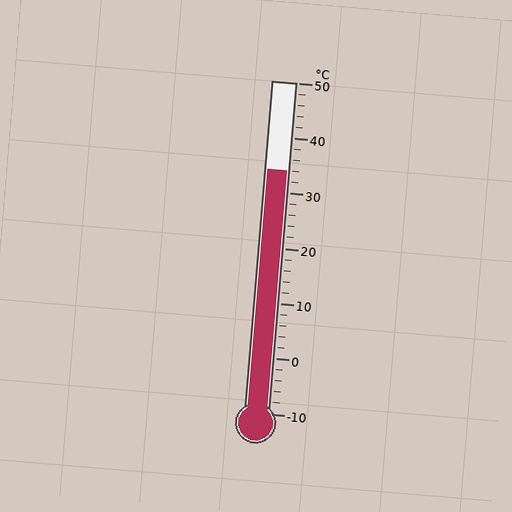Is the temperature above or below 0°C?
The temperature is above 0°C.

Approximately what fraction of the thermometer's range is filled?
The thermometer is filled to approximately 75% of its range.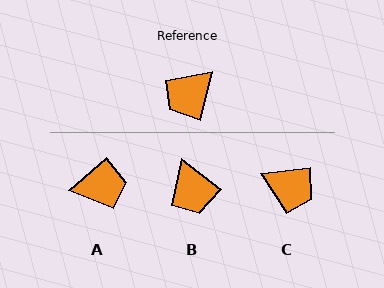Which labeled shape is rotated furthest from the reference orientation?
A, about 146 degrees away.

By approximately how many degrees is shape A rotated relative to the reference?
Approximately 146 degrees counter-clockwise.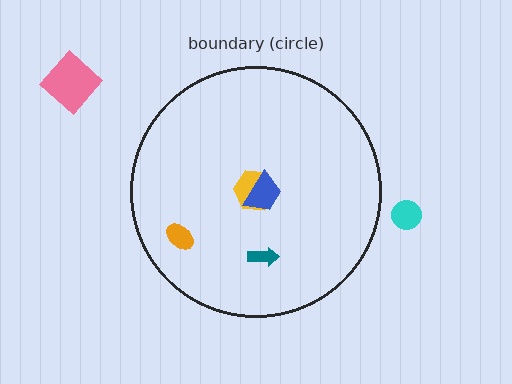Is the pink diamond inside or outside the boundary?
Outside.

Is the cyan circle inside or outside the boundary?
Outside.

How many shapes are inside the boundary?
4 inside, 2 outside.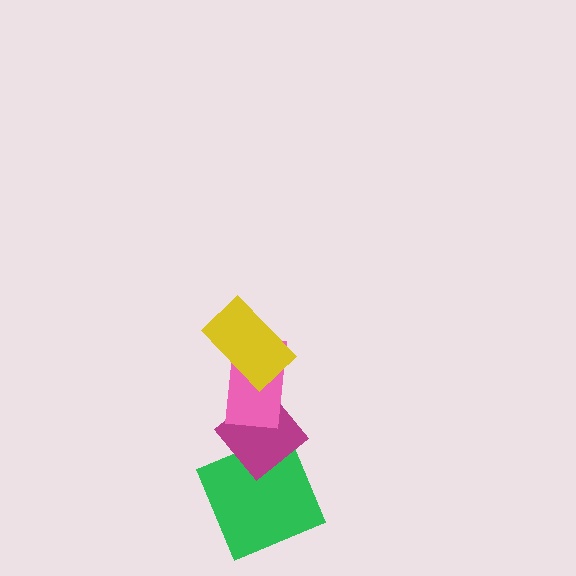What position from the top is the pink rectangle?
The pink rectangle is 2nd from the top.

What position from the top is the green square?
The green square is 4th from the top.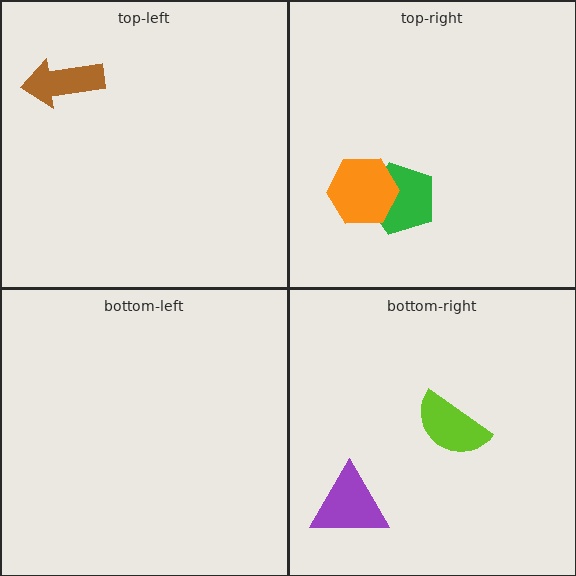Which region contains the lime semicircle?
The bottom-right region.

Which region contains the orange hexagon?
The top-right region.